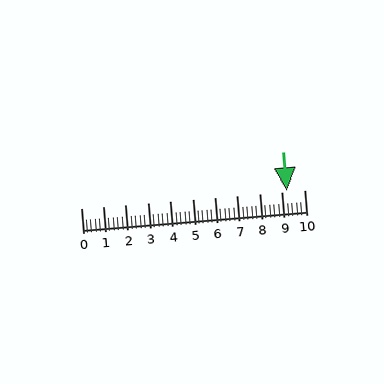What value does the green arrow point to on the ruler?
The green arrow points to approximately 9.2.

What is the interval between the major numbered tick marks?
The major tick marks are spaced 1 units apart.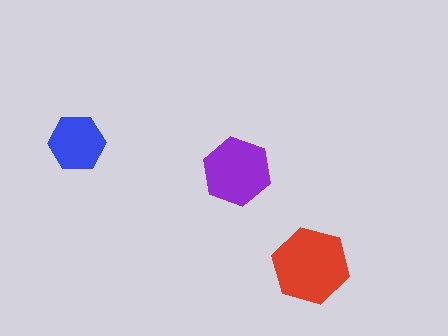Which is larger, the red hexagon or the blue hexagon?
The red one.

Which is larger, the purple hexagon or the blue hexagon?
The purple one.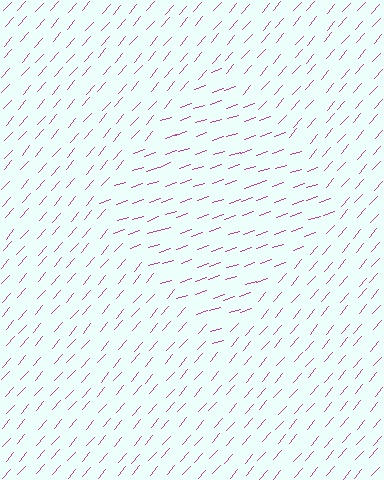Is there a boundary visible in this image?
Yes, there is a texture boundary formed by a change in line orientation.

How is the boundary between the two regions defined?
The boundary is defined purely by a change in line orientation (approximately 30 degrees difference). All lines are the same color and thickness.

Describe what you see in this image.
The image is filled with small magenta line segments. A diamond region in the image has lines oriented differently from the surrounding lines, creating a visible texture boundary.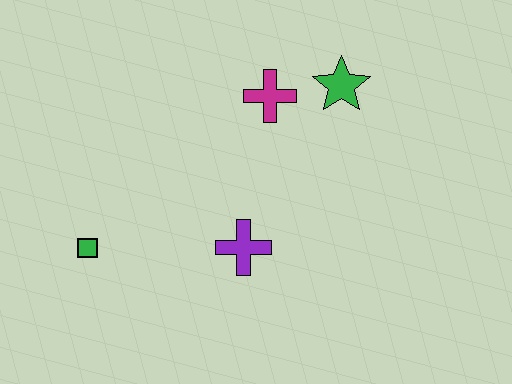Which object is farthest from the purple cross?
The green star is farthest from the purple cross.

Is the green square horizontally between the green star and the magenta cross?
No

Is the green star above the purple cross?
Yes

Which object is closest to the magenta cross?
The green star is closest to the magenta cross.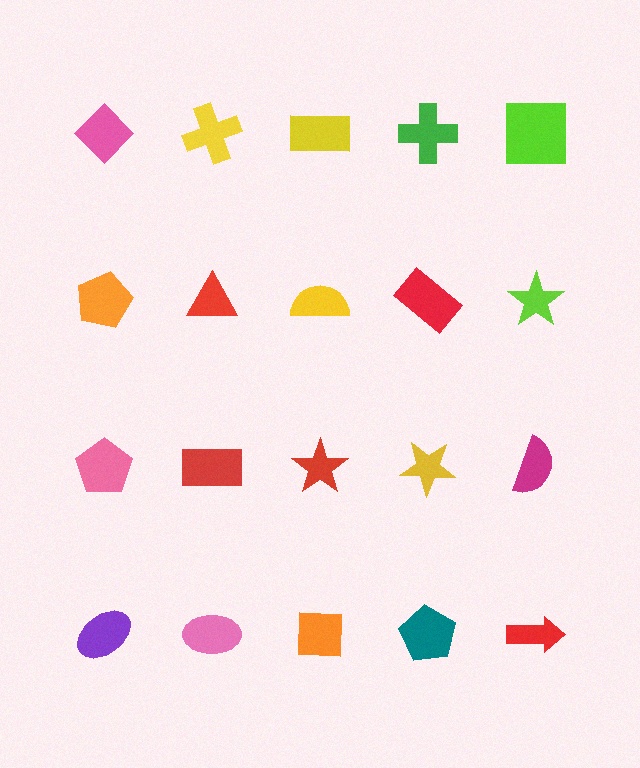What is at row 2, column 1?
An orange pentagon.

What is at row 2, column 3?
A yellow semicircle.